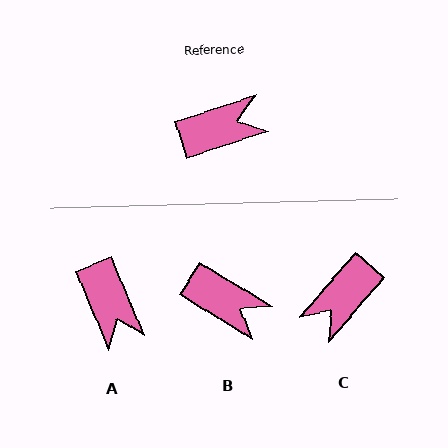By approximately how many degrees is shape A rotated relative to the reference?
Approximately 85 degrees clockwise.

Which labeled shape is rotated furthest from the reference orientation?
C, about 149 degrees away.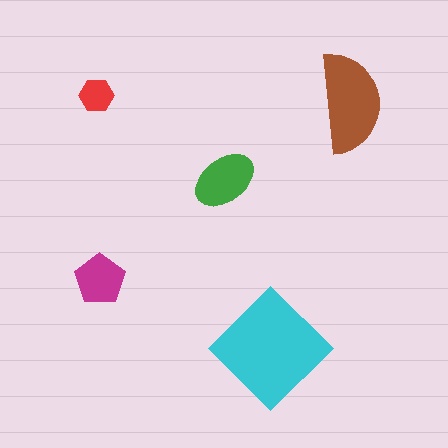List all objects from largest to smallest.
The cyan diamond, the brown semicircle, the green ellipse, the magenta pentagon, the red hexagon.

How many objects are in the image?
There are 5 objects in the image.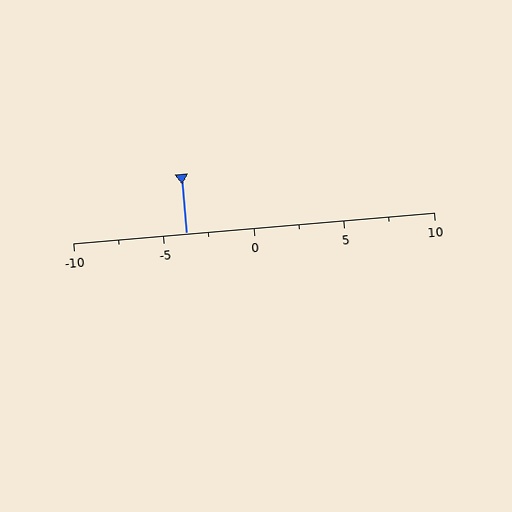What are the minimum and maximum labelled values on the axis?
The axis runs from -10 to 10.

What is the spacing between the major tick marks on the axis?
The major ticks are spaced 5 apart.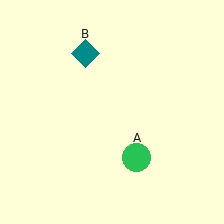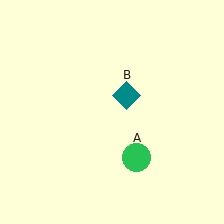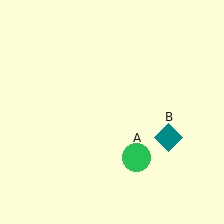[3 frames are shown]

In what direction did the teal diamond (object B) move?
The teal diamond (object B) moved down and to the right.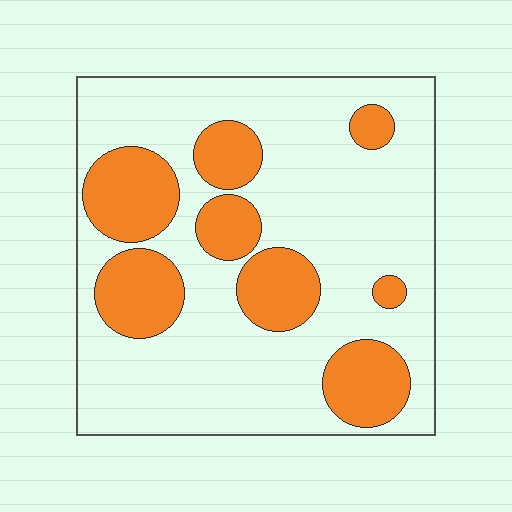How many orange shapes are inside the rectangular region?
8.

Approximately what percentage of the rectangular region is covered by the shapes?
Approximately 30%.